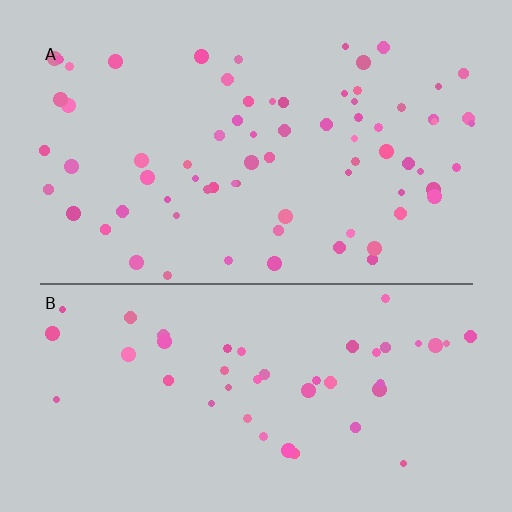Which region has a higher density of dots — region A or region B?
A (the top).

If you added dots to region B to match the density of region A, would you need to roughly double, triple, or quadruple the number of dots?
Approximately double.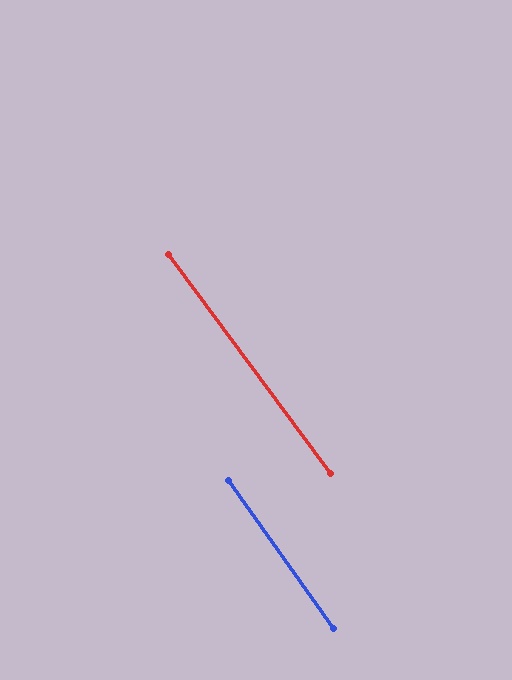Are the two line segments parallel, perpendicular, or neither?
Parallel — their directions differ by only 1.1°.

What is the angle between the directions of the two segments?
Approximately 1 degree.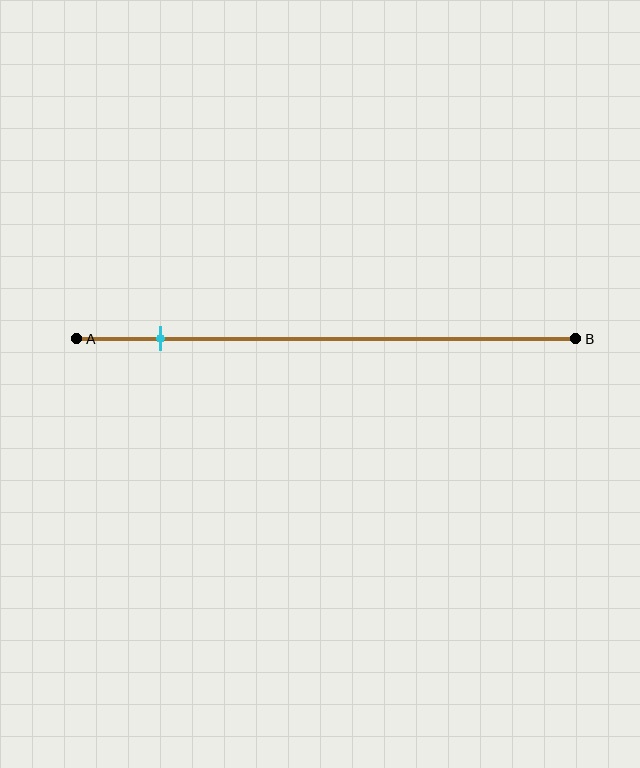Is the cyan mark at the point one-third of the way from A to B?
No, the mark is at about 15% from A, not at the 33% one-third point.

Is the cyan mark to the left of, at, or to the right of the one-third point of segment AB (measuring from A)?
The cyan mark is to the left of the one-third point of segment AB.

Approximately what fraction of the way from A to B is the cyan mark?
The cyan mark is approximately 15% of the way from A to B.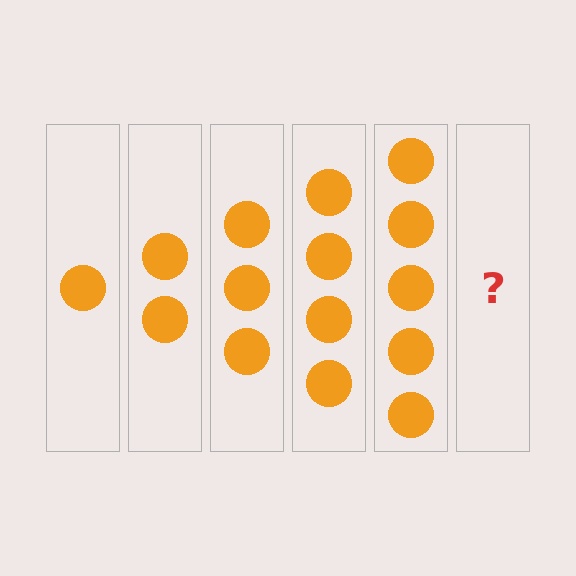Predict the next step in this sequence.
The next step is 6 circles.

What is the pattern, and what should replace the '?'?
The pattern is that each step adds one more circle. The '?' should be 6 circles.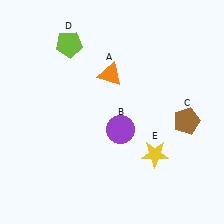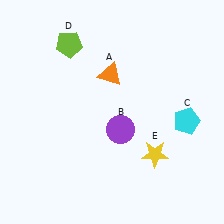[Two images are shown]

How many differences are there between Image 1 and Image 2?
There is 1 difference between the two images.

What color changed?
The pentagon (C) changed from brown in Image 1 to cyan in Image 2.